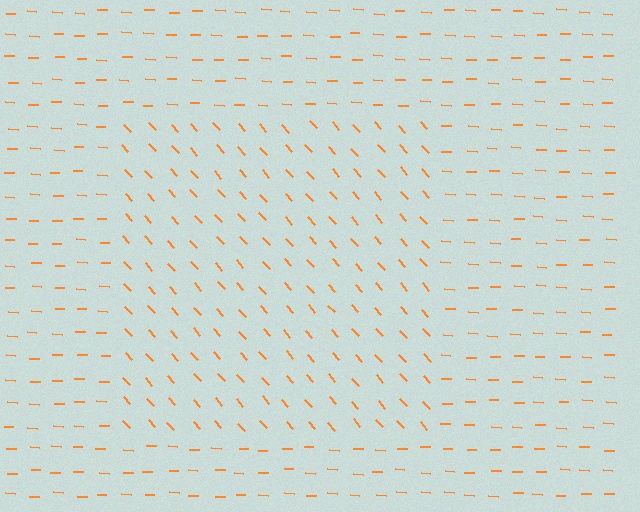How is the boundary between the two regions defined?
The boundary is defined purely by a change in line orientation (approximately 45 degrees difference). All lines are the same color and thickness.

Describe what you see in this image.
The image is filled with small orange line segments. A rectangle region in the image has lines oriented differently from the surrounding lines, creating a visible texture boundary.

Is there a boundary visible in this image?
Yes, there is a texture boundary formed by a change in line orientation.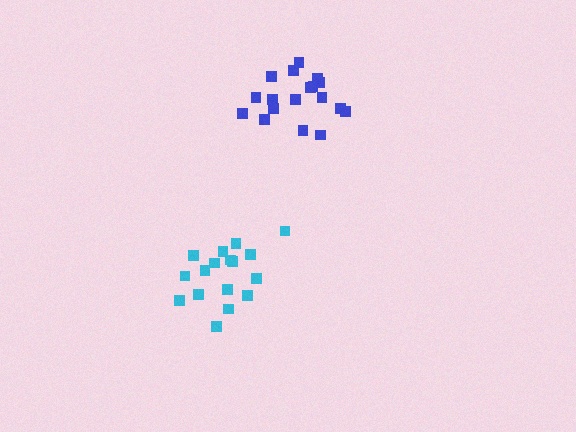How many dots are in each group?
Group 1: 18 dots, Group 2: 17 dots (35 total).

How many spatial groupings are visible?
There are 2 spatial groupings.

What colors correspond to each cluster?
The clusters are colored: blue, cyan.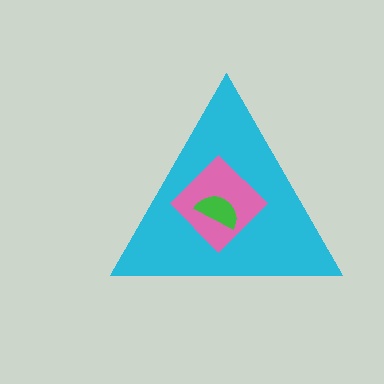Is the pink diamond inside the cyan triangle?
Yes.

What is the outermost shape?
The cyan triangle.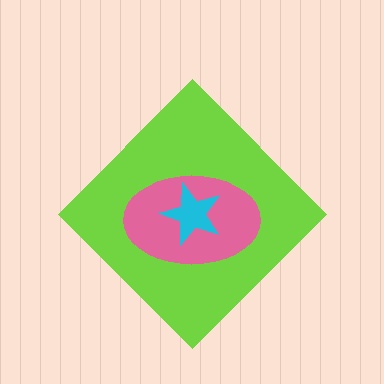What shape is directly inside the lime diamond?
The pink ellipse.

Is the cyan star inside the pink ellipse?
Yes.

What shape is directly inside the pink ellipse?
The cyan star.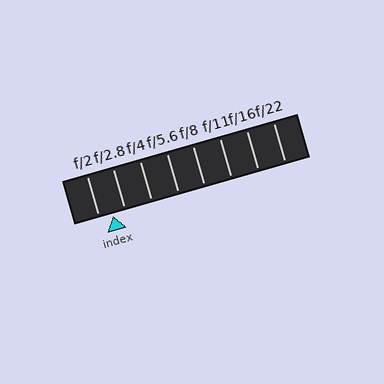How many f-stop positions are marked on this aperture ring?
There are 8 f-stop positions marked.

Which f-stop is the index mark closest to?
The index mark is closest to f/2.8.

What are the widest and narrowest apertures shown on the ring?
The widest aperture shown is f/2 and the narrowest is f/22.